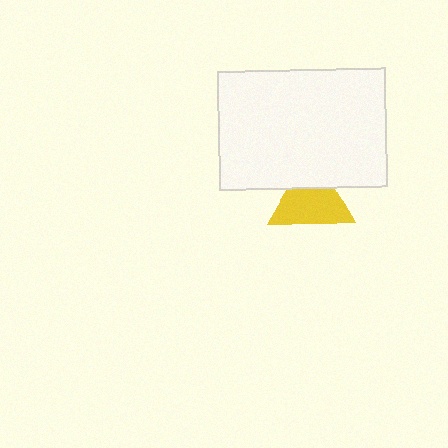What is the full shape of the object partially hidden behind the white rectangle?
The partially hidden object is a yellow triangle.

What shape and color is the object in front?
The object in front is a white rectangle.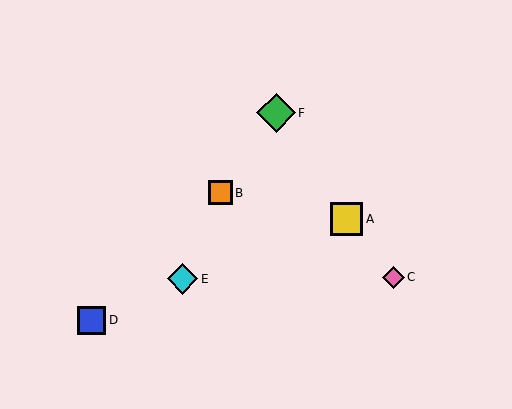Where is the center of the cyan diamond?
The center of the cyan diamond is at (183, 279).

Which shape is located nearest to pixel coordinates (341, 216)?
The yellow square (labeled A) at (346, 219) is nearest to that location.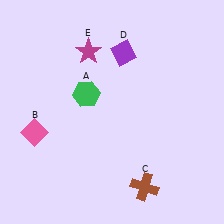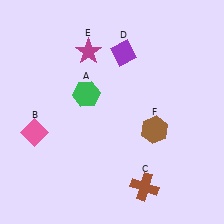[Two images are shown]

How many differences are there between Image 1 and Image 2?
There is 1 difference between the two images.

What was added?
A brown hexagon (F) was added in Image 2.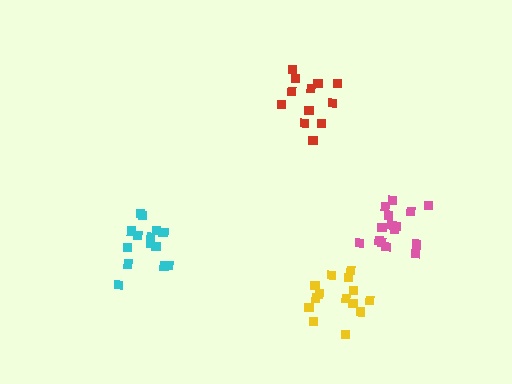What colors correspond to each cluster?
The clusters are colored: pink, cyan, yellow, red.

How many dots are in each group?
Group 1: 15 dots, Group 2: 14 dots, Group 3: 14 dots, Group 4: 12 dots (55 total).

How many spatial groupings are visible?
There are 4 spatial groupings.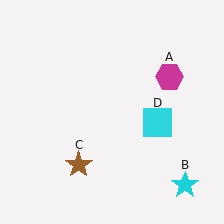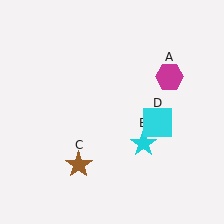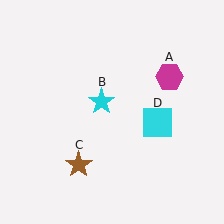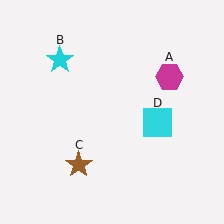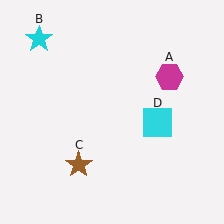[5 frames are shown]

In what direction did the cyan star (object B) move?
The cyan star (object B) moved up and to the left.